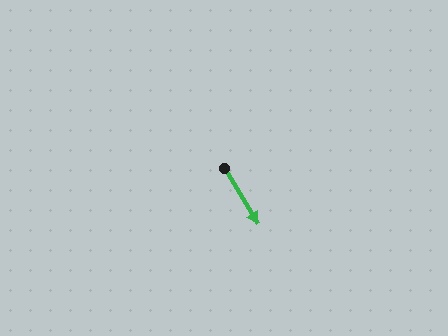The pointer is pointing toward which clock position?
Roughly 5 o'clock.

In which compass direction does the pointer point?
Southeast.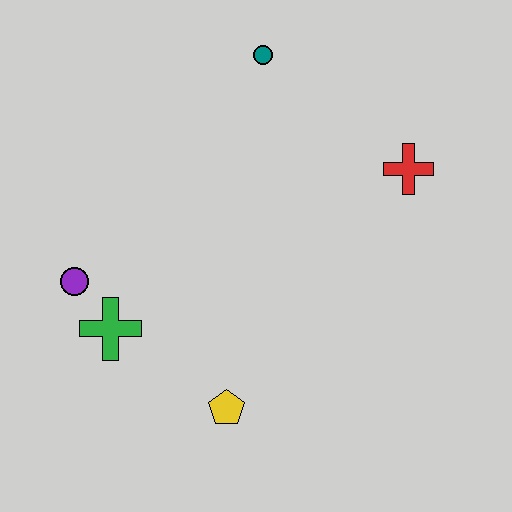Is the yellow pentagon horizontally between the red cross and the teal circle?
No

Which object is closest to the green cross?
The purple circle is closest to the green cross.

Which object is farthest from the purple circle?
The red cross is farthest from the purple circle.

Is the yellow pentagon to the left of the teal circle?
Yes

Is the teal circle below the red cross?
No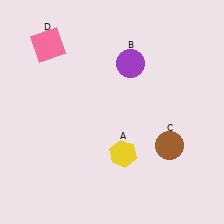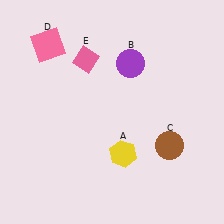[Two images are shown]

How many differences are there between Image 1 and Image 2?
There is 1 difference between the two images.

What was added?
A pink diamond (E) was added in Image 2.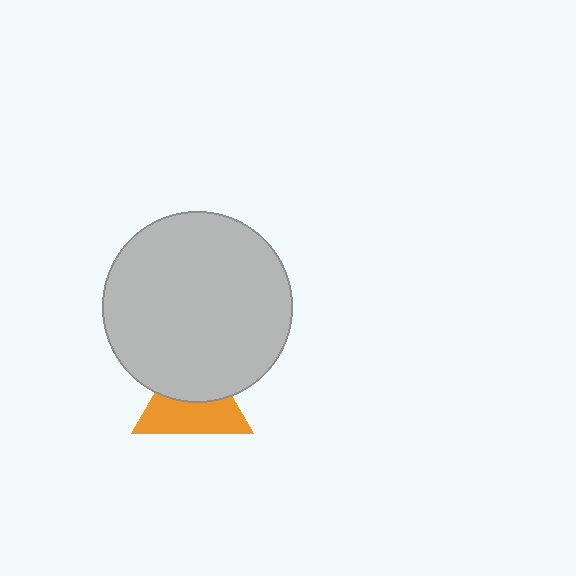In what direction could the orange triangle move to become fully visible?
The orange triangle could move down. That would shift it out from behind the light gray circle entirely.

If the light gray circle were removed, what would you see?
You would see the complete orange triangle.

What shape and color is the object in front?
The object in front is a light gray circle.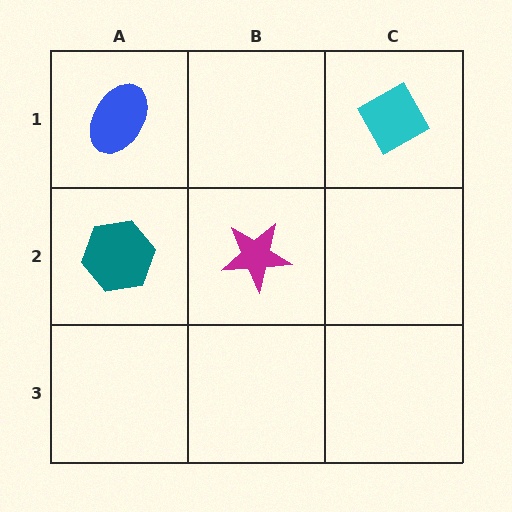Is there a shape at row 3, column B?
No, that cell is empty.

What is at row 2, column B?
A magenta star.